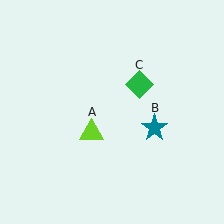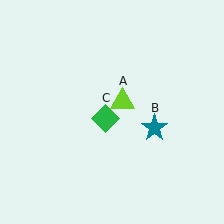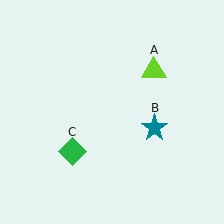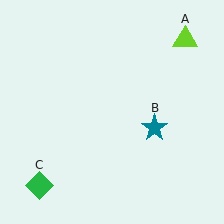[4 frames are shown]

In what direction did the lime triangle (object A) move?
The lime triangle (object A) moved up and to the right.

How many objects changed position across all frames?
2 objects changed position: lime triangle (object A), green diamond (object C).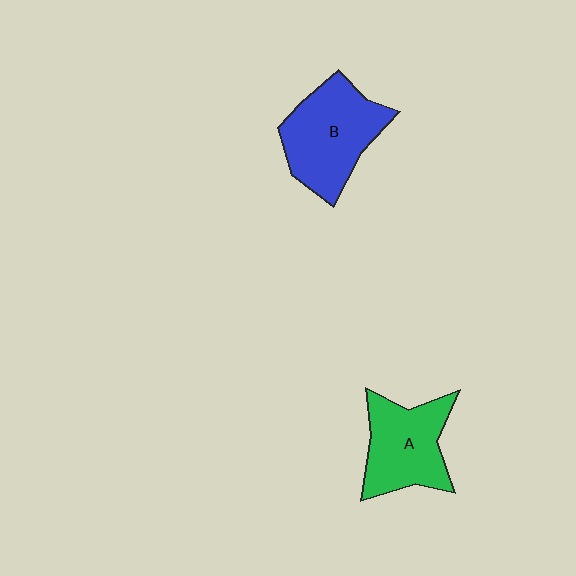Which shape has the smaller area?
Shape A (green).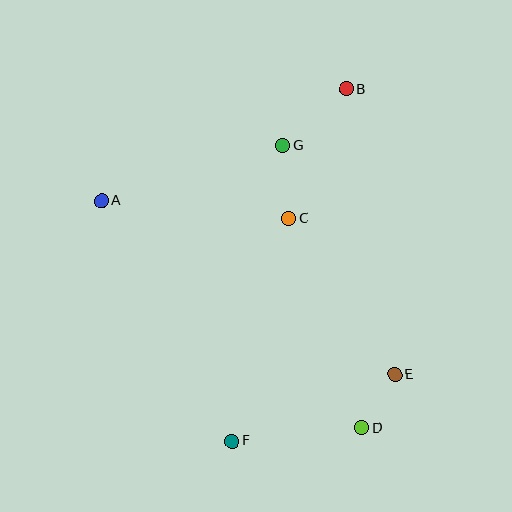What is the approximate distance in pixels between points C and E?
The distance between C and E is approximately 189 pixels.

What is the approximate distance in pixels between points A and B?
The distance between A and B is approximately 269 pixels.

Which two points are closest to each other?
Points D and E are closest to each other.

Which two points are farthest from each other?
Points B and F are farthest from each other.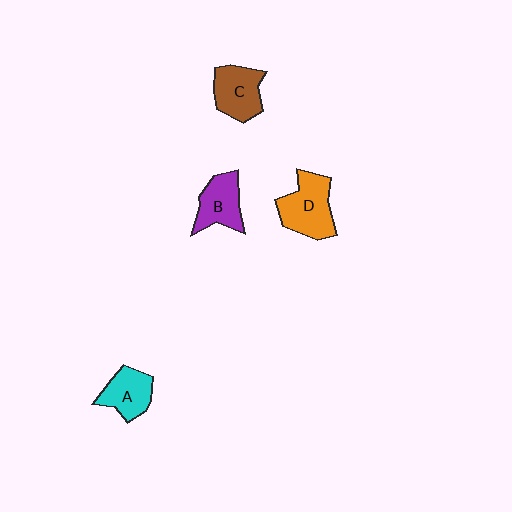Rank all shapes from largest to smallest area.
From largest to smallest: D (orange), C (brown), B (purple), A (cyan).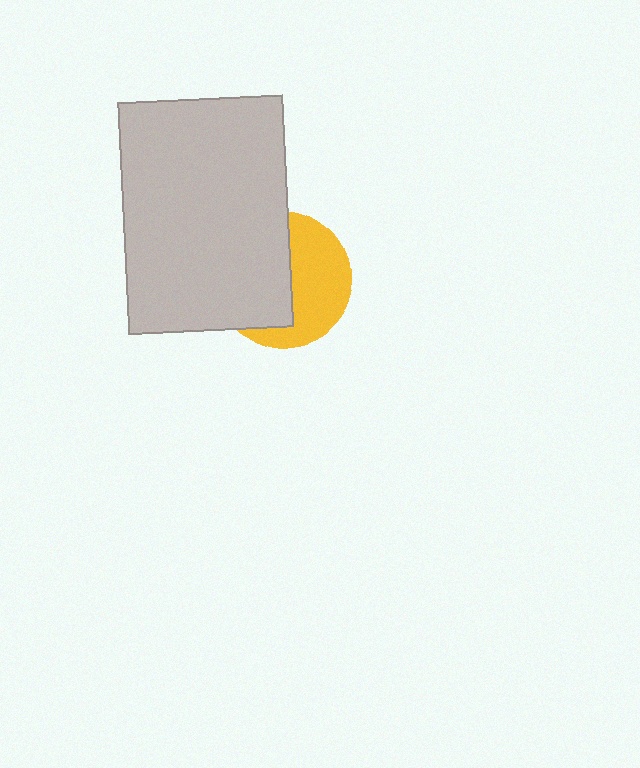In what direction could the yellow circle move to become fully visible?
The yellow circle could move right. That would shift it out from behind the light gray rectangle entirely.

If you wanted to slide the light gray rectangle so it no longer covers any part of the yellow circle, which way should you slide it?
Slide it left — that is the most direct way to separate the two shapes.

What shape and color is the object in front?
The object in front is a light gray rectangle.